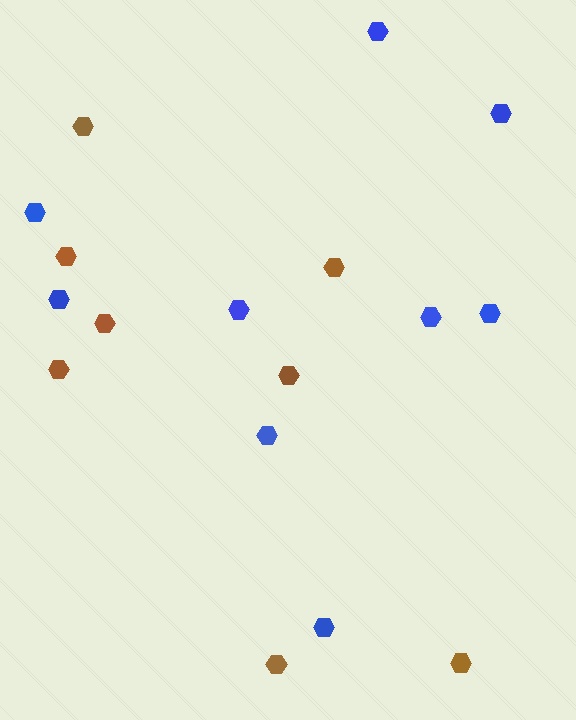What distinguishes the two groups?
There are 2 groups: one group of blue hexagons (9) and one group of brown hexagons (8).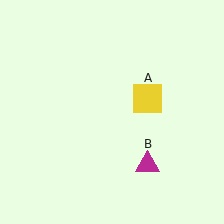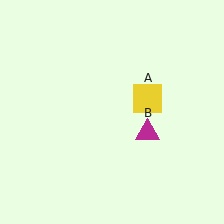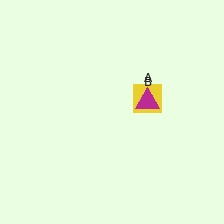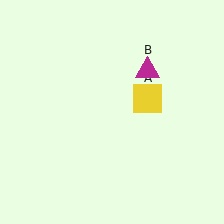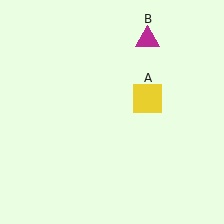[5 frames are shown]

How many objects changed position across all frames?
1 object changed position: magenta triangle (object B).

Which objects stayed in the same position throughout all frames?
Yellow square (object A) remained stationary.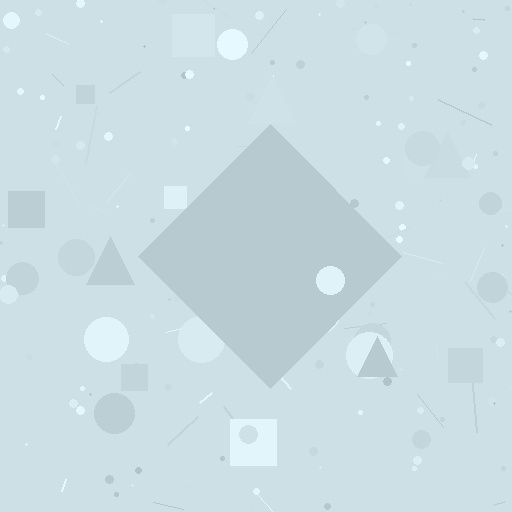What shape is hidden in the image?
A diamond is hidden in the image.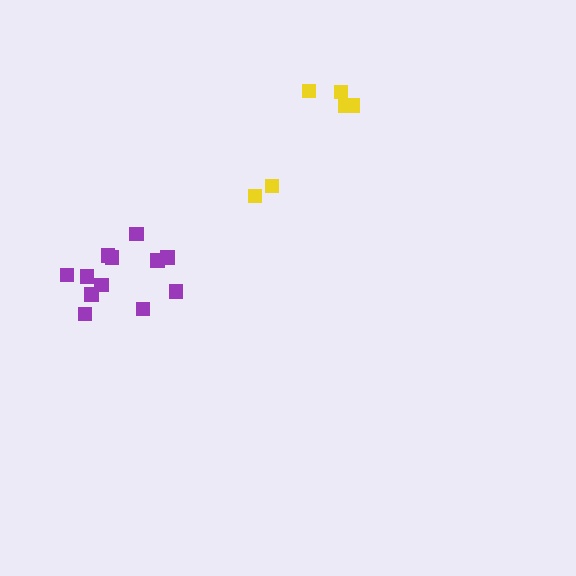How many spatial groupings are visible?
There are 2 spatial groupings.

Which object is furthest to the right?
The yellow cluster is rightmost.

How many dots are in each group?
Group 1: 7 dots, Group 2: 12 dots (19 total).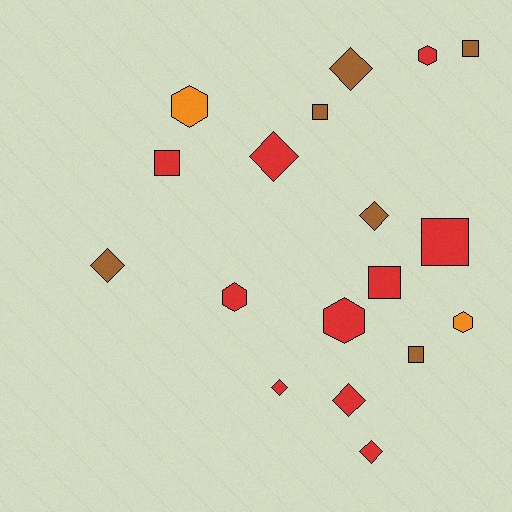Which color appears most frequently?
Red, with 10 objects.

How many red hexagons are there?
There are 3 red hexagons.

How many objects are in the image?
There are 18 objects.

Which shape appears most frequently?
Diamond, with 7 objects.